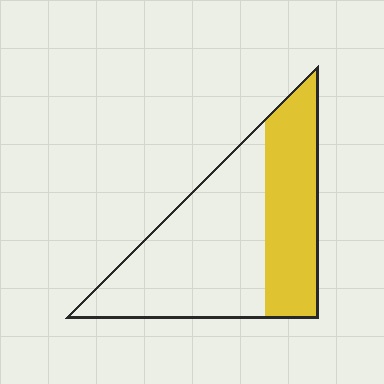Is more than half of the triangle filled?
No.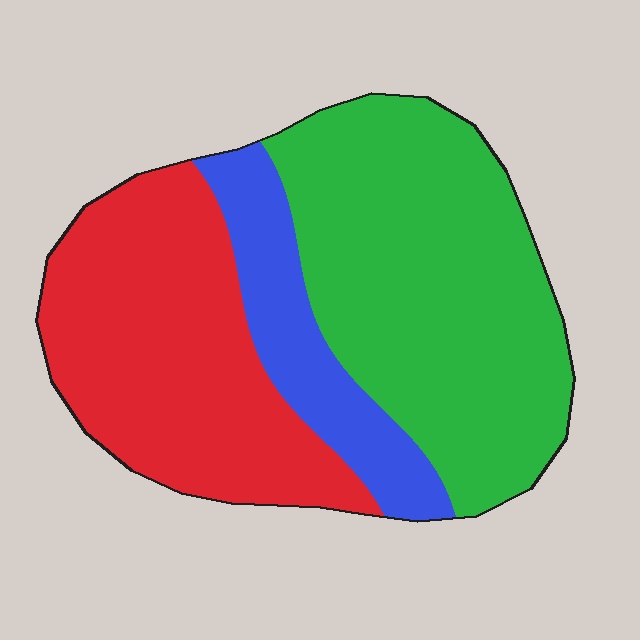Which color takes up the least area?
Blue, at roughly 15%.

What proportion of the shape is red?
Red covers around 35% of the shape.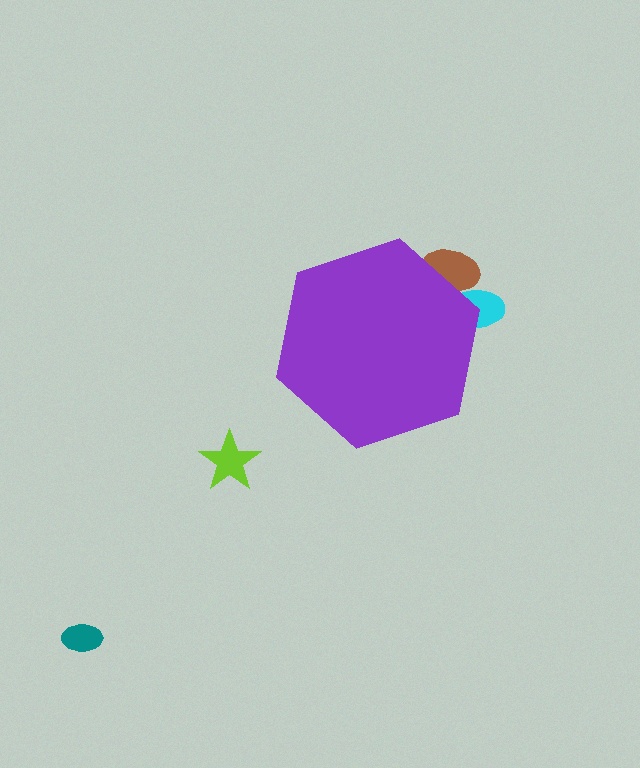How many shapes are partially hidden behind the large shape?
2 shapes are partially hidden.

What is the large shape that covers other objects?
A purple hexagon.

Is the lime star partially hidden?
No, the lime star is fully visible.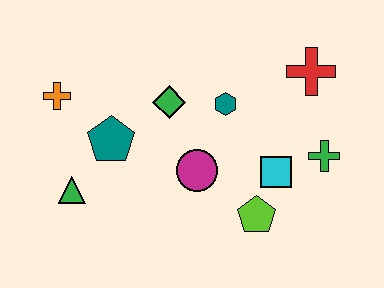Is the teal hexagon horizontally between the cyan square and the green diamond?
Yes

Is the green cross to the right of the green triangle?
Yes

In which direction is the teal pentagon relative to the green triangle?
The teal pentagon is above the green triangle.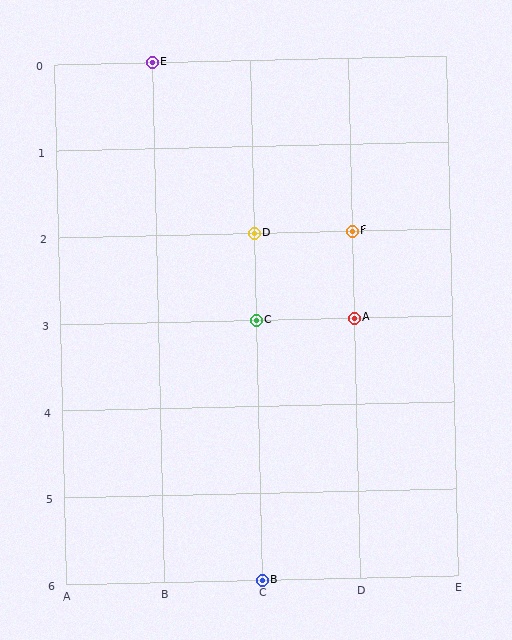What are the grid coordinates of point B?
Point B is at grid coordinates (C, 6).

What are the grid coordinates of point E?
Point E is at grid coordinates (B, 0).